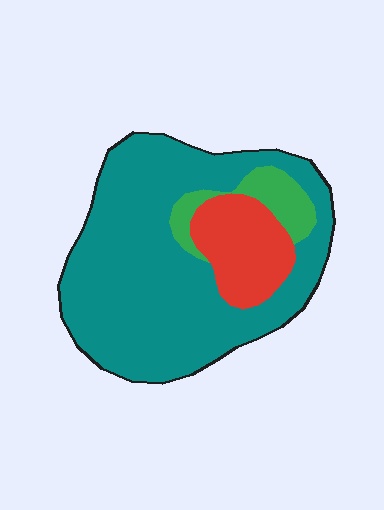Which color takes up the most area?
Teal, at roughly 75%.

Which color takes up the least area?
Green, at roughly 10%.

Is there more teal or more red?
Teal.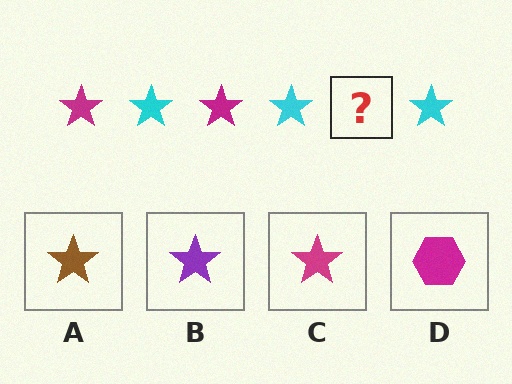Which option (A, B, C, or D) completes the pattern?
C.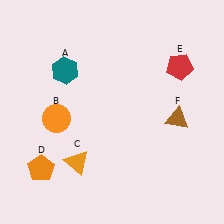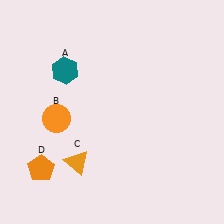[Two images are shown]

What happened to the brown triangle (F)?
The brown triangle (F) was removed in Image 2. It was in the bottom-right area of Image 1.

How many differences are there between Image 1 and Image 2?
There are 2 differences between the two images.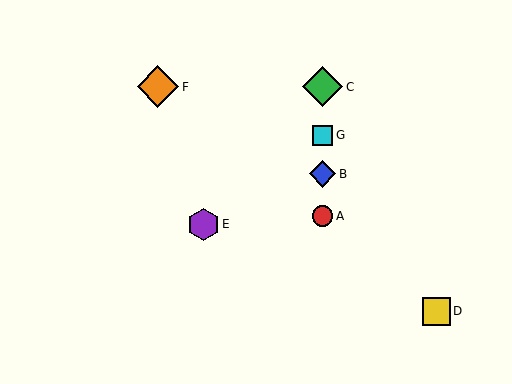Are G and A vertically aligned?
Yes, both are at x≈322.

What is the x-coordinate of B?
Object B is at x≈322.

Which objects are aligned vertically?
Objects A, B, C, G are aligned vertically.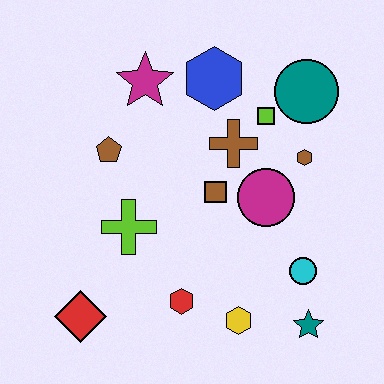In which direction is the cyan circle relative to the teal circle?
The cyan circle is below the teal circle.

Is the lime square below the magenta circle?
No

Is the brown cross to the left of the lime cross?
No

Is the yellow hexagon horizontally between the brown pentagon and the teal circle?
Yes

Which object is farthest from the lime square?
The red diamond is farthest from the lime square.